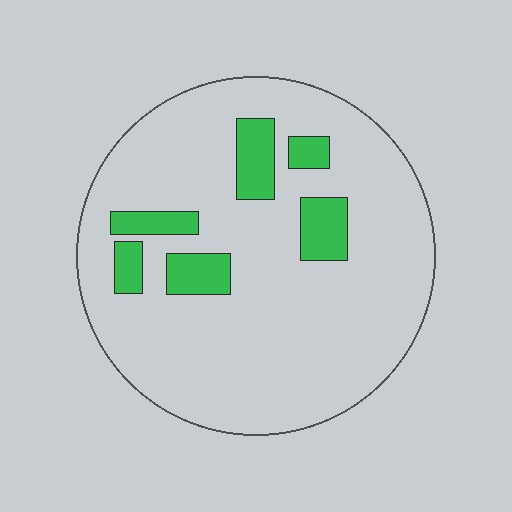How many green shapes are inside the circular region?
6.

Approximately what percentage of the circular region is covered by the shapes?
Approximately 15%.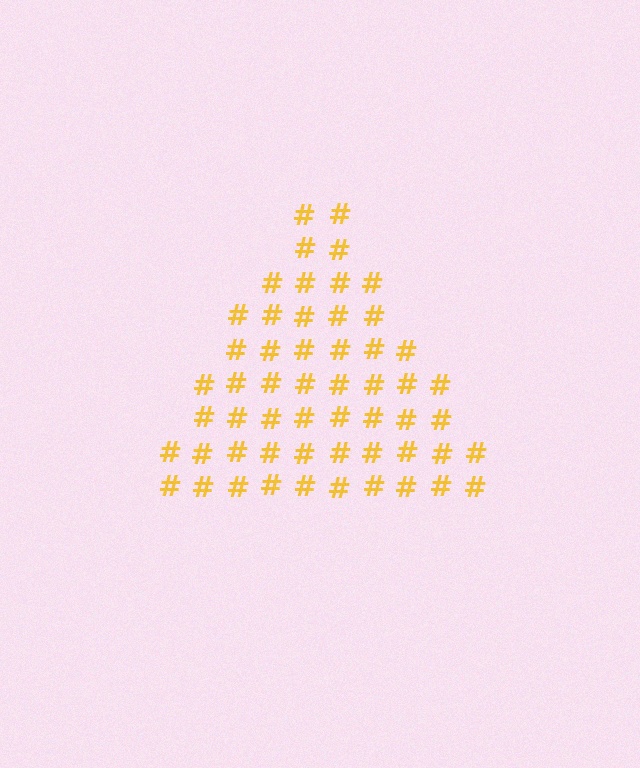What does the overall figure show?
The overall figure shows a triangle.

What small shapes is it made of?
It is made of small hash symbols.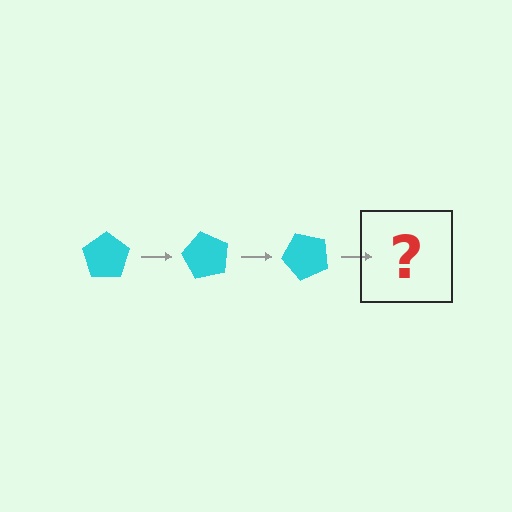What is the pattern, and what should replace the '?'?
The pattern is that the pentagon rotates 60 degrees each step. The '?' should be a cyan pentagon rotated 180 degrees.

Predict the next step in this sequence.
The next step is a cyan pentagon rotated 180 degrees.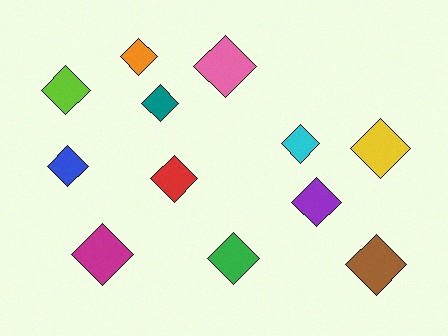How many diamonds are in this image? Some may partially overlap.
There are 12 diamonds.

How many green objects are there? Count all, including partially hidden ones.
There is 1 green object.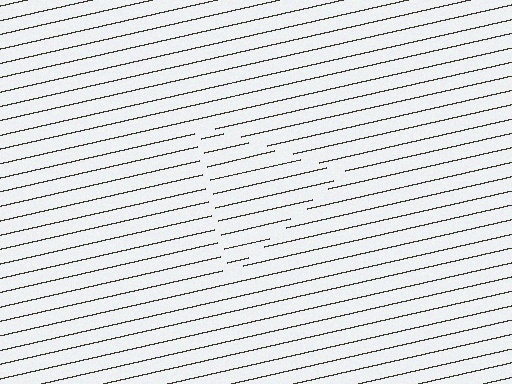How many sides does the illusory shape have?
3 sides — the line-ends trace a triangle.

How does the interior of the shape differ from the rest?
The interior of the shape contains the same grating, shifted by half a period — the contour is defined by the phase discontinuity where line-ends from the inner and outer gratings abut.